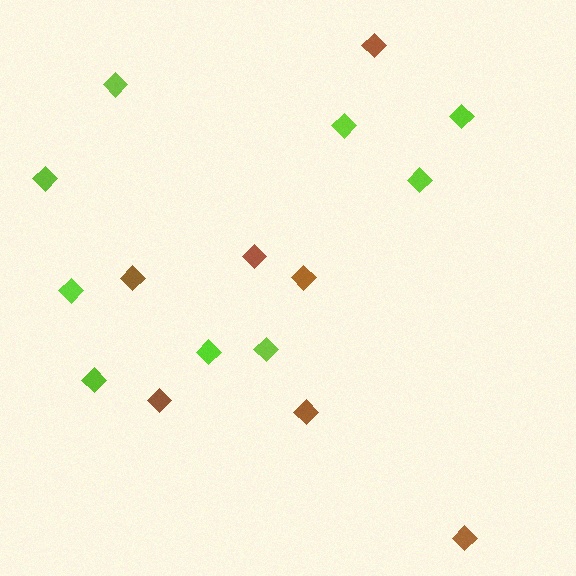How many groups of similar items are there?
There are 2 groups: one group of lime diamonds (9) and one group of brown diamonds (7).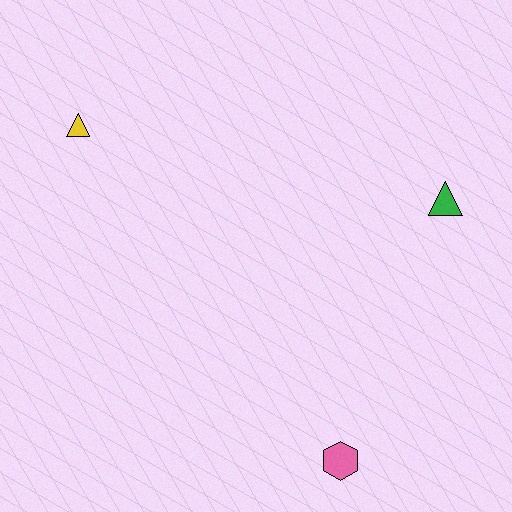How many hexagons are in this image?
There is 1 hexagon.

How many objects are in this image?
There are 3 objects.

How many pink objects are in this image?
There is 1 pink object.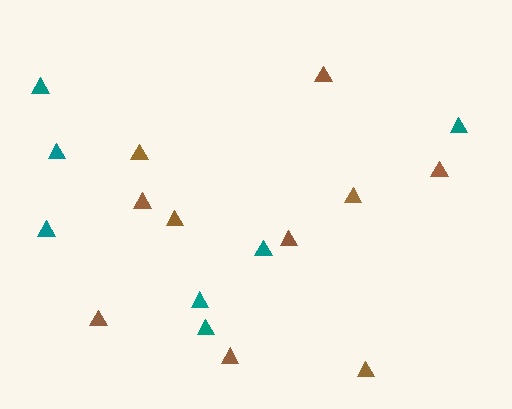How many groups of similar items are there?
There are 2 groups: one group of brown triangles (10) and one group of teal triangles (7).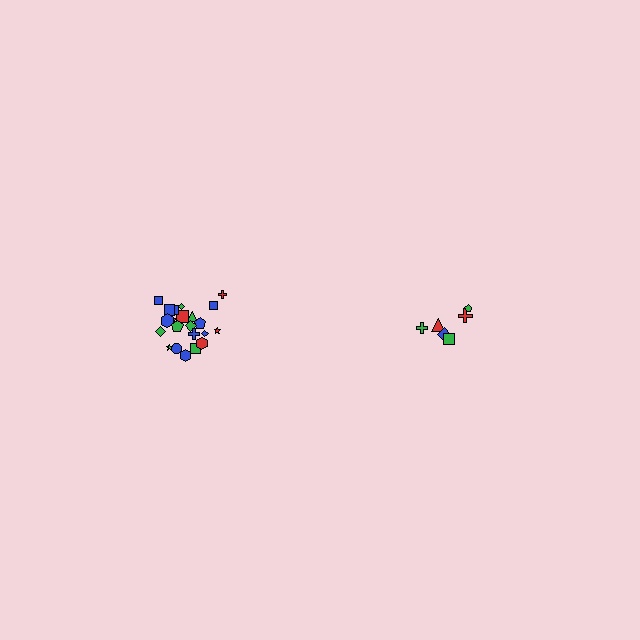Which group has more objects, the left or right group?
The left group.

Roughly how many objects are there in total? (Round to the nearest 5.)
Roughly 30 objects in total.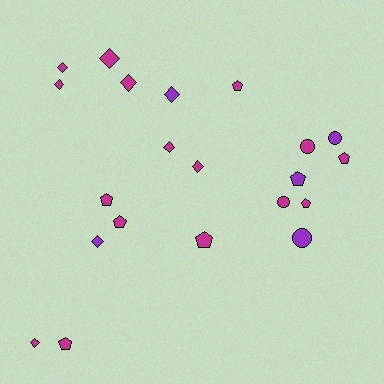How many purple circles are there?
There are 2 purple circles.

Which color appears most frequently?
Magenta, with 16 objects.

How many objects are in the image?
There are 21 objects.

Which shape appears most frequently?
Diamond, with 9 objects.